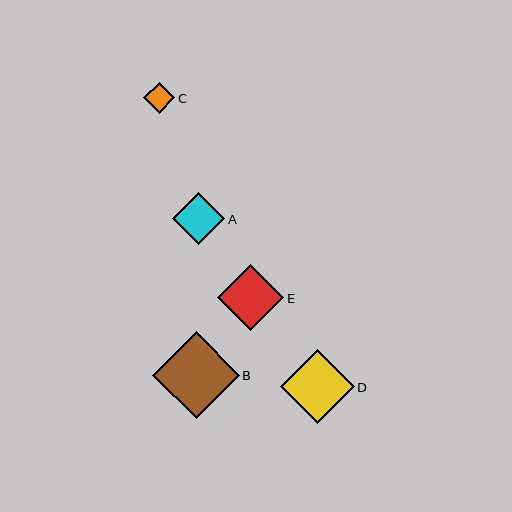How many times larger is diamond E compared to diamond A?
Diamond E is approximately 1.3 times the size of diamond A.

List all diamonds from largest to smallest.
From largest to smallest: B, D, E, A, C.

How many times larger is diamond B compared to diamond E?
Diamond B is approximately 1.3 times the size of diamond E.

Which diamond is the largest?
Diamond B is the largest with a size of approximately 86 pixels.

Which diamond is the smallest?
Diamond C is the smallest with a size of approximately 31 pixels.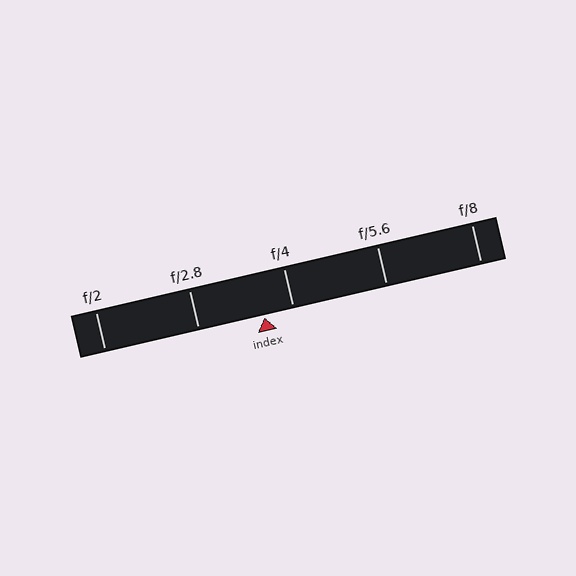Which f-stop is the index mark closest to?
The index mark is closest to f/4.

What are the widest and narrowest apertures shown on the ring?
The widest aperture shown is f/2 and the narrowest is f/8.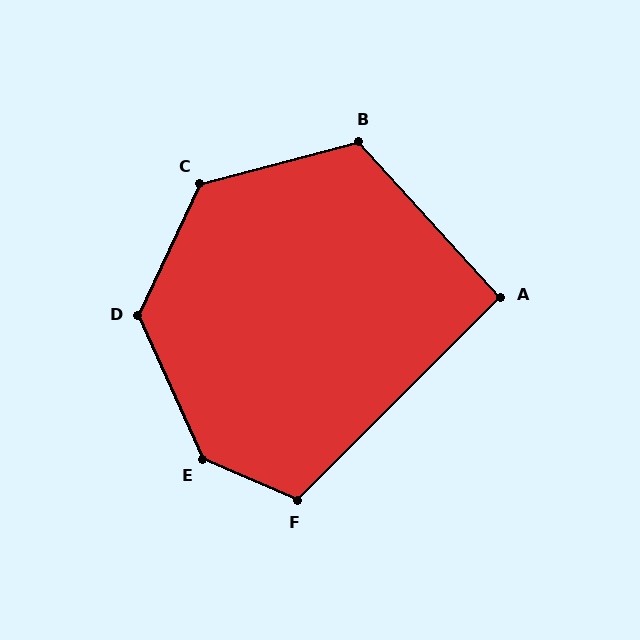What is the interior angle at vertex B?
Approximately 118 degrees (obtuse).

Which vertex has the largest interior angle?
E, at approximately 138 degrees.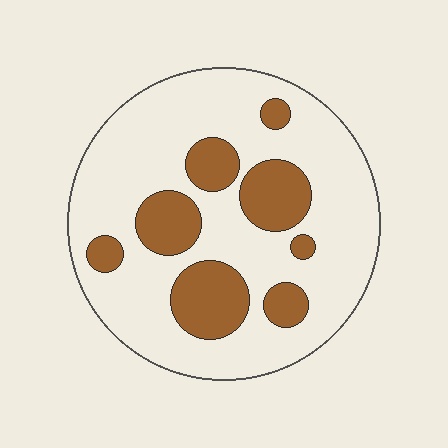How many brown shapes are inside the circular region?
8.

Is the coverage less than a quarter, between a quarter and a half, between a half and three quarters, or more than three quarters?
Less than a quarter.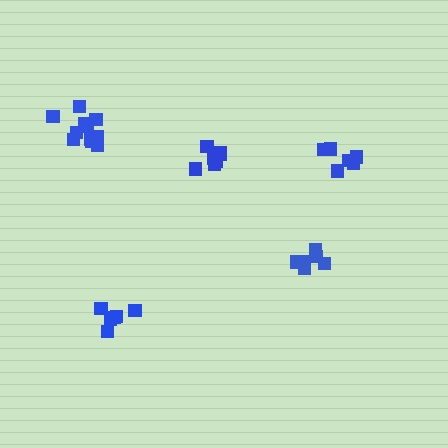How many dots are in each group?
Group 1: 11 dots, Group 2: 6 dots, Group 3: 7 dots, Group 4: 6 dots, Group 5: 7 dots (37 total).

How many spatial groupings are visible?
There are 5 spatial groupings.